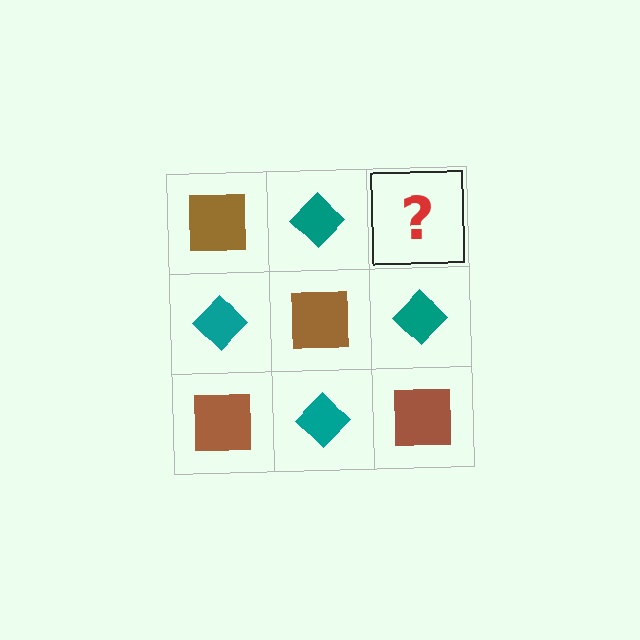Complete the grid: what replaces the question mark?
The question mark should be replaced with a brown square.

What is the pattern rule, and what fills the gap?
The rule is that it alternates brown square and teal diamond in a checkerboard pattern. The gap should be filled with a brown square.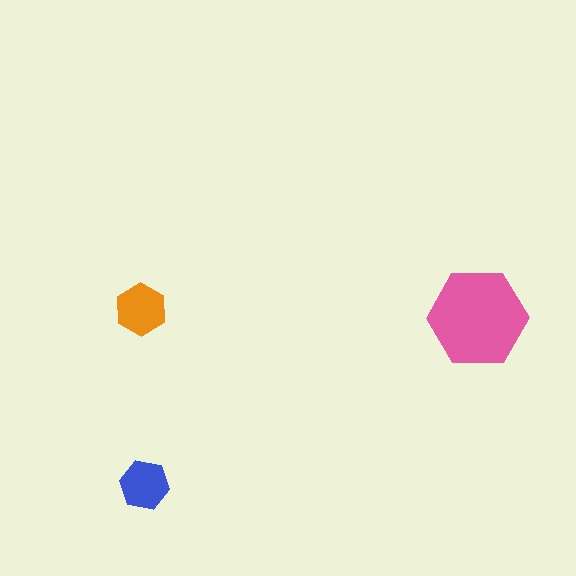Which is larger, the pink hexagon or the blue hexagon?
The pink one.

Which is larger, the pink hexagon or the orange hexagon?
The pink one.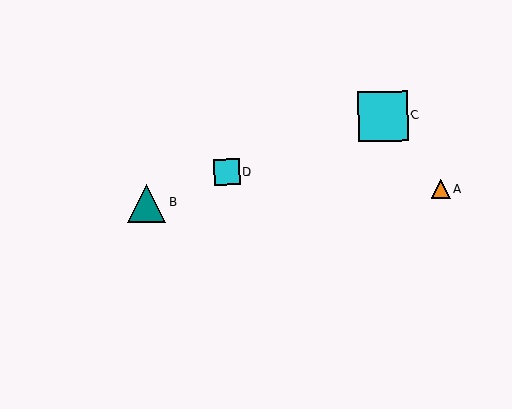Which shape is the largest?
The cyan square (labeled C) is the largest.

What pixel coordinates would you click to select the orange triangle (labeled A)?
Click at (441, 189) to select the orange triangle A.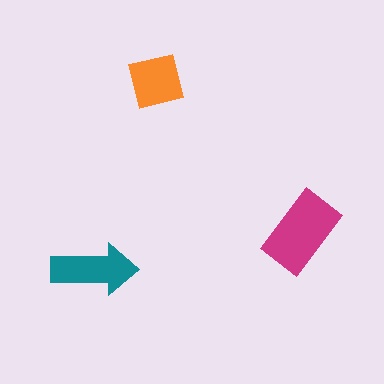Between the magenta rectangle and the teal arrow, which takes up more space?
The magenta rectangle.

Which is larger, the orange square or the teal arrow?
The teal arrow.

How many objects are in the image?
There are 3 objects in the image.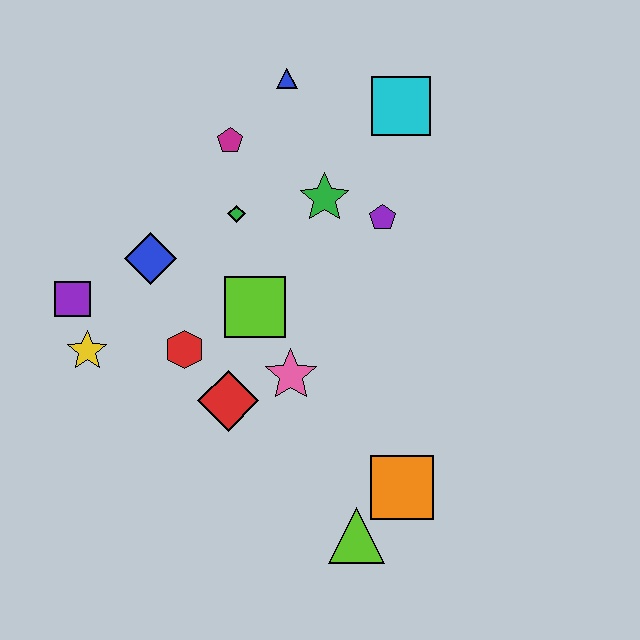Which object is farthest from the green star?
The lime triangle is farthest from the green star.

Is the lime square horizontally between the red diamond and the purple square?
No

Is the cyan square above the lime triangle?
Yes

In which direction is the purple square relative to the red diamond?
The purple square is to the left of the red diamond.